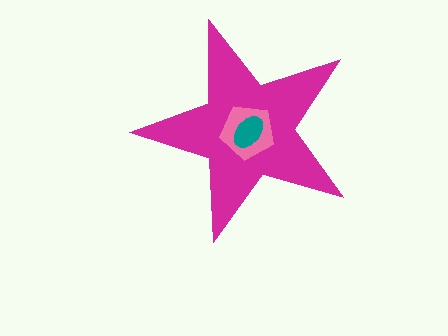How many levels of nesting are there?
3.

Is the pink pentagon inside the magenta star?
Yes.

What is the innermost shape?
The teal ellipse.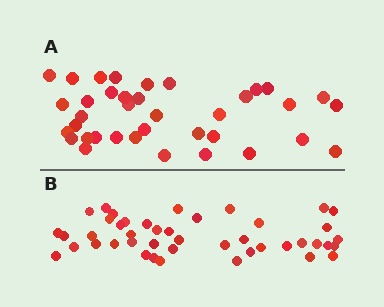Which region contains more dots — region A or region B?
Region B (the bottom region) has more dots.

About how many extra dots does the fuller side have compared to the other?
Region B has roughly 8 or so more dots than region A.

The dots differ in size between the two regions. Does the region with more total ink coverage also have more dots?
No. Region A has more total ink coverage because its dots are larger, but region B actually contains more individual dots. Total area can be misleading — the number of items is what matters here.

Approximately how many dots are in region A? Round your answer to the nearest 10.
About 40 dots. (The exact count is 37, which rounds to 40.)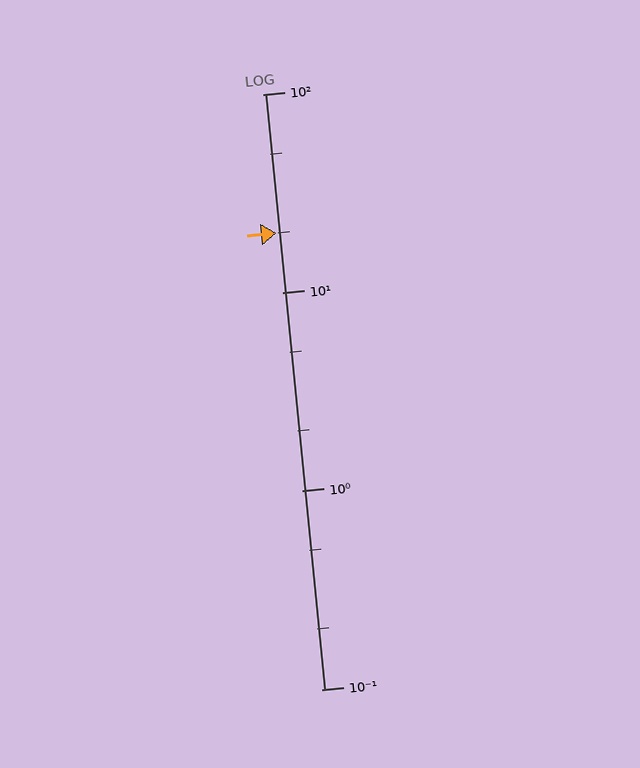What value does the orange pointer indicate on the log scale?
The pointer indicates approximately 20.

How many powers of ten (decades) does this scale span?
The scale spans 3 decades, from 0.1 to 100.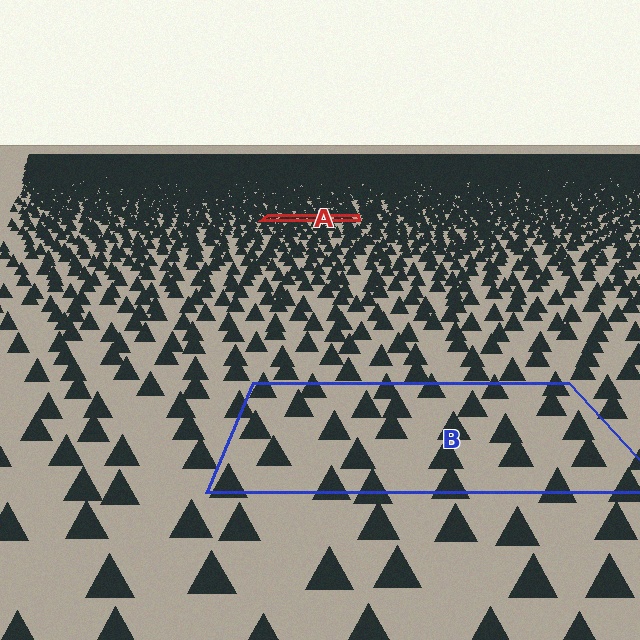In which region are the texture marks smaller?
The texture marks are smaller in region A, because it is farther away.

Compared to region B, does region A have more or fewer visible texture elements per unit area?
Region A has more texture elements per unit area — they are packed more densely because it is farther away.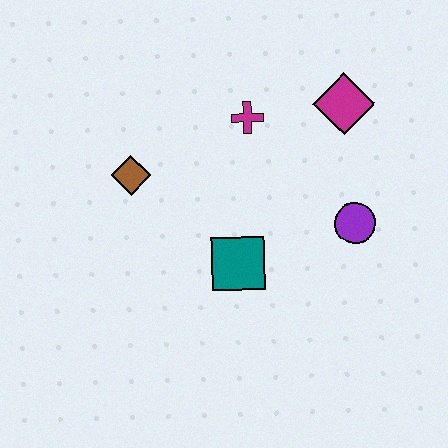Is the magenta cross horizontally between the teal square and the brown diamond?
No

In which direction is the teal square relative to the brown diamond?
The teal square is to the right of the brown diamond.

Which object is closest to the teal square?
The purple circle is closest to the teal square.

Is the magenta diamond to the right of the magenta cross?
Yes